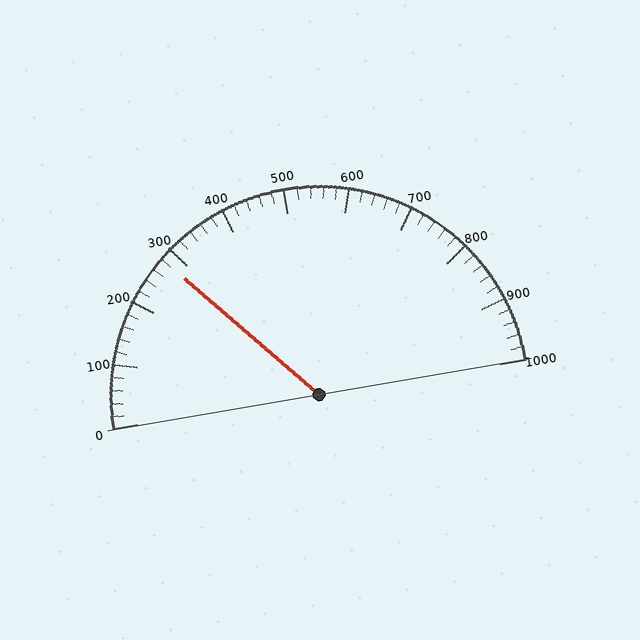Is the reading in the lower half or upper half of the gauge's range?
The reading is in the lower half of the range (0 to 1000).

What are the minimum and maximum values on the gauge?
The gauge ranges from 0 to 1000.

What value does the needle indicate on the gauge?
The needle indicates approximately 280.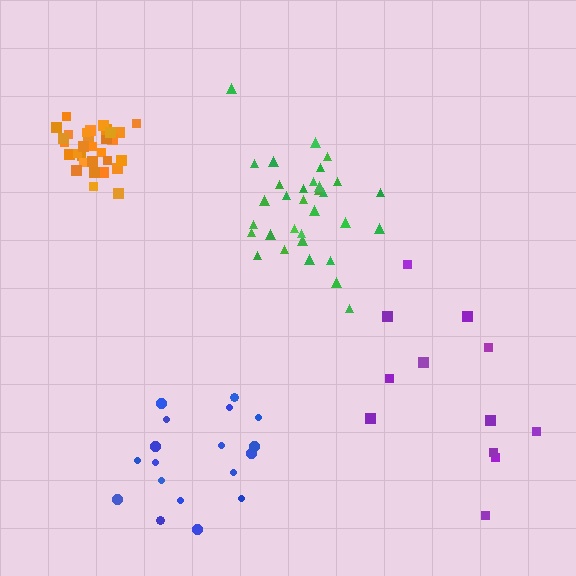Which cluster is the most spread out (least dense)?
Purple.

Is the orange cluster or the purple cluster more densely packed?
Orange.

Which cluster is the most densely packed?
Orange.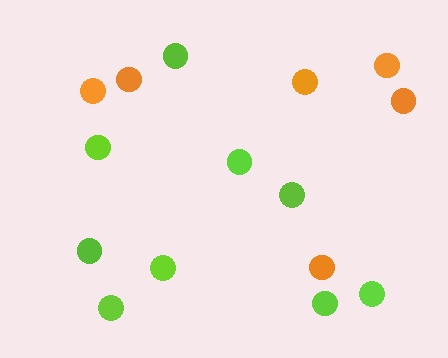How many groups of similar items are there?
There are 2 groups: one group of lime circles (9) and one group of orange circles (6).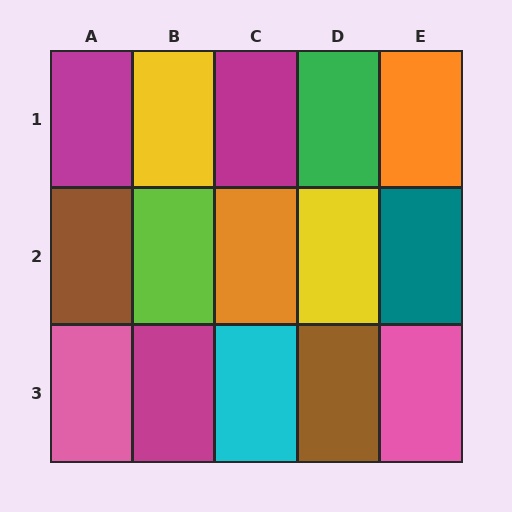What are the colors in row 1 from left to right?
Magenta, yellow, magenta, green, orange.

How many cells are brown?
2 cells are brown.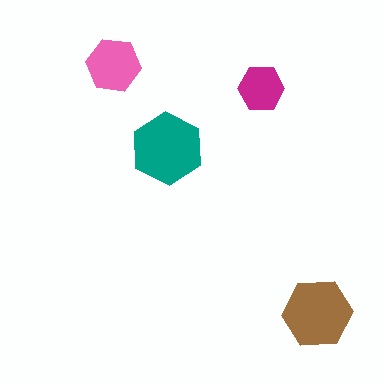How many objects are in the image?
There are 4 objects in the image.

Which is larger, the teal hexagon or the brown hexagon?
The teal one.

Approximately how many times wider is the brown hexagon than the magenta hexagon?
About 1.5 times wider.